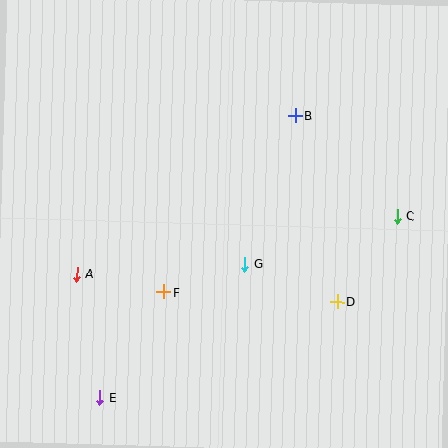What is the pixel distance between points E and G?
The distance between E and G is 197 pixels.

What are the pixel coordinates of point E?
Point E is at (100, 398).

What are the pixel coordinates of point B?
Point B is at (296, 116).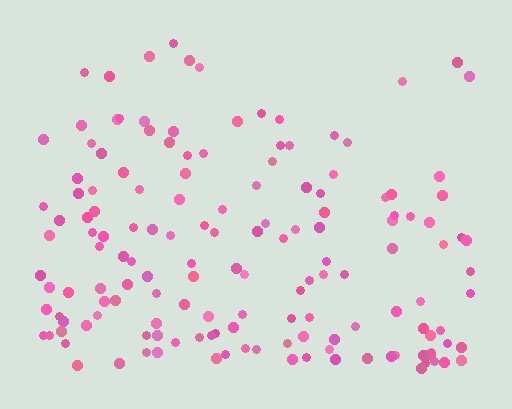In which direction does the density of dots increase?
From top to bottom, with the bottom side densest.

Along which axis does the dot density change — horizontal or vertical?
Vertical.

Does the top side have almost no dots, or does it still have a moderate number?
Still a moderate number, just noticeably fewer than the bottom.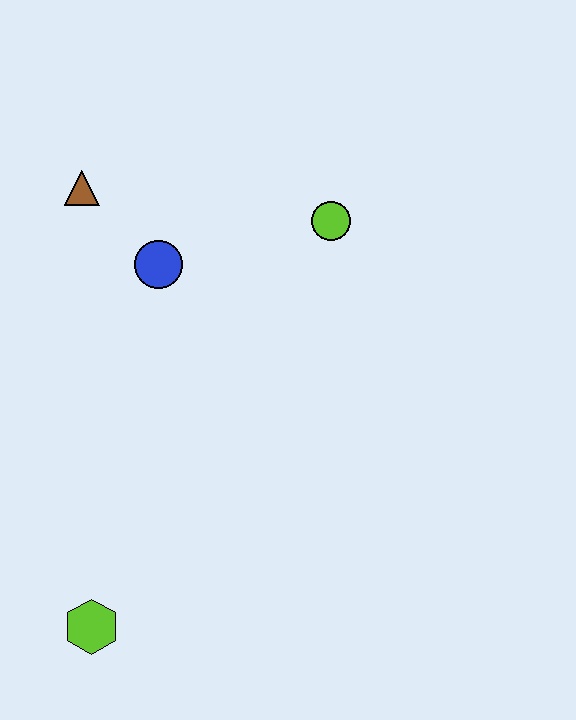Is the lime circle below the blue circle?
No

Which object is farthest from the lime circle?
The lime hexagon is farthest from the lime circle.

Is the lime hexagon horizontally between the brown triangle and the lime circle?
Yes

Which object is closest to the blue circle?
The brown triangle is closest to the blue circle.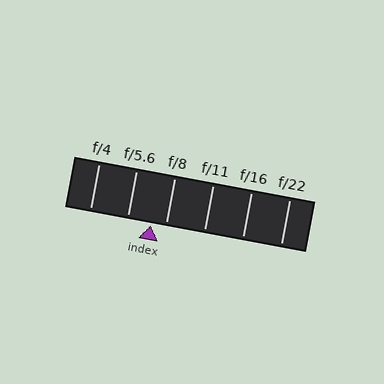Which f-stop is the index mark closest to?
The index mark is closest to f/8.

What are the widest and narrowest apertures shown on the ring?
The widest aperture shown is f/4 and the narrowest is f/22.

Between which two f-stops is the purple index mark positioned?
The index mark is between f/5.6 and f/8.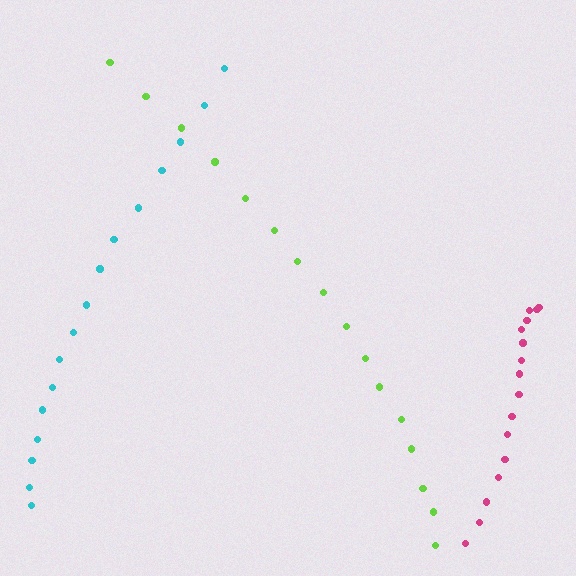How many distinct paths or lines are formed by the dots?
There are 3 distinct paths.